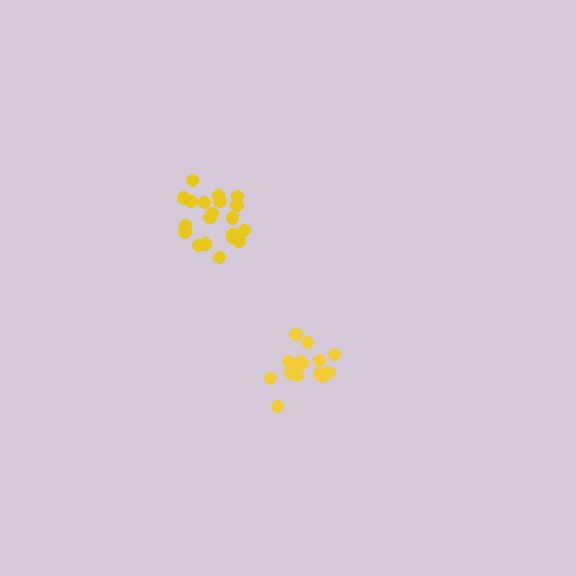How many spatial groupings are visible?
There are 2 spatial groupings.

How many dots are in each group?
Group 1: 15 dots, Group 2: 20 dots (35 total).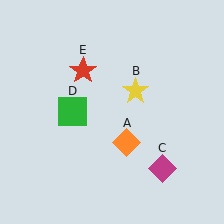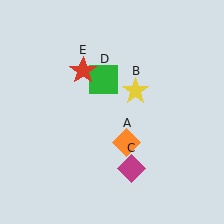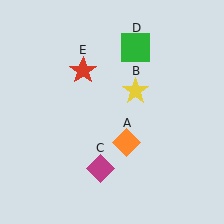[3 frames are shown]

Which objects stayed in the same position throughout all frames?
Orange diamond (object A) and yellow star (object B) and red star (object E) remained stationary.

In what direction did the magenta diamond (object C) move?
The magenta diamond (object C) moved left.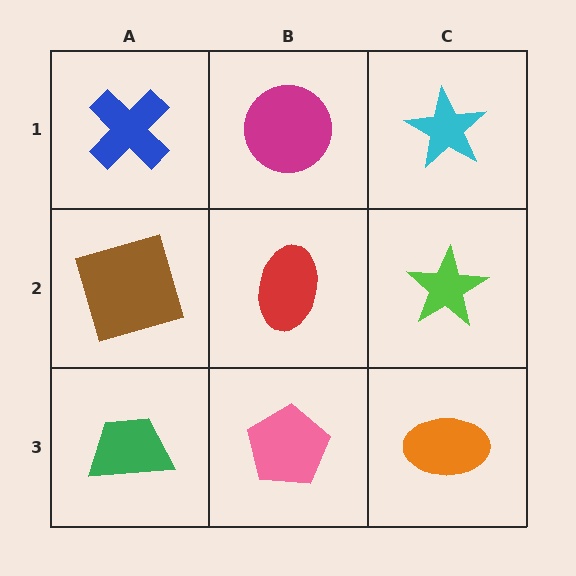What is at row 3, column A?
A green trapezoid.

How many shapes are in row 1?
3 shapes.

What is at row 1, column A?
A blue cross.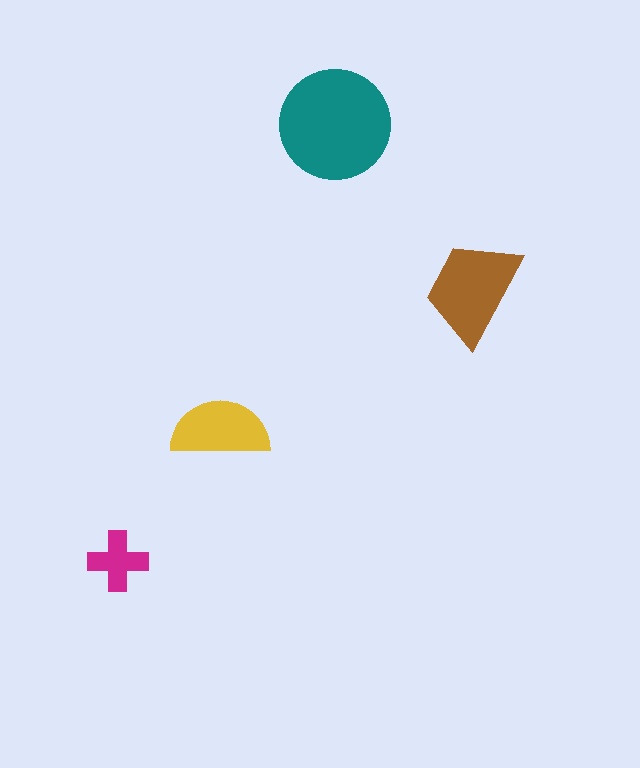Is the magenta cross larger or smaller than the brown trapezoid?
Smaller.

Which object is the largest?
The teal circle.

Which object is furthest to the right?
The brown trapezoid is rightmost.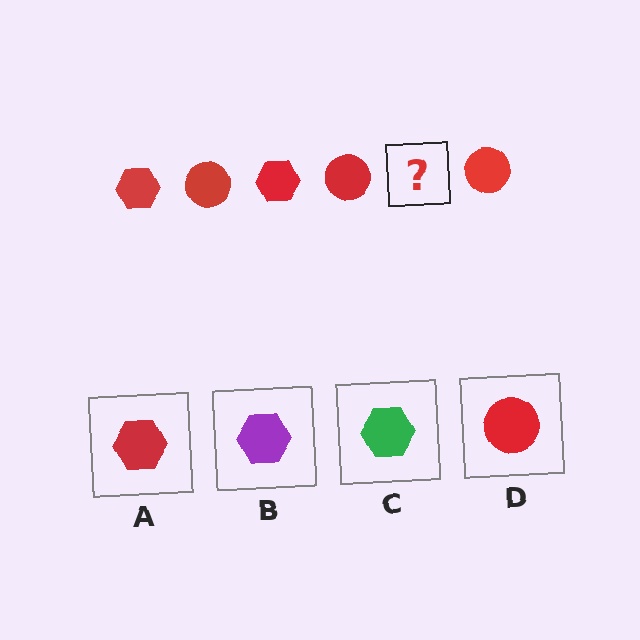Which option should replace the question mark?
Option A.